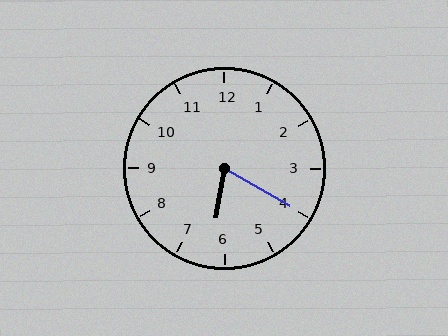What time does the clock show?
6:20.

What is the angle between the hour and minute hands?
Approximately 70 degrees.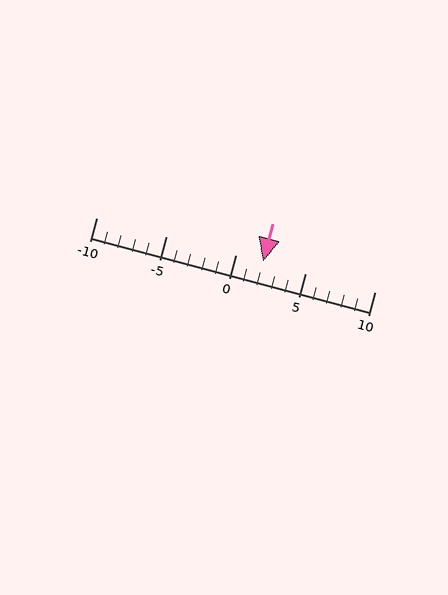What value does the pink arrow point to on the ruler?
The pink arrow points to approximately 2.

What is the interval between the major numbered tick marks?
The major tick marks are spaced 5 units apart.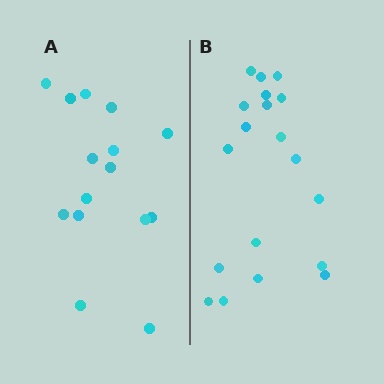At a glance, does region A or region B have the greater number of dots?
Region B (the right region) has more dots.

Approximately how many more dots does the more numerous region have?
Region B has about 4 more dots than region A.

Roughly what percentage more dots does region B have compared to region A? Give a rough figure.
About 25% more.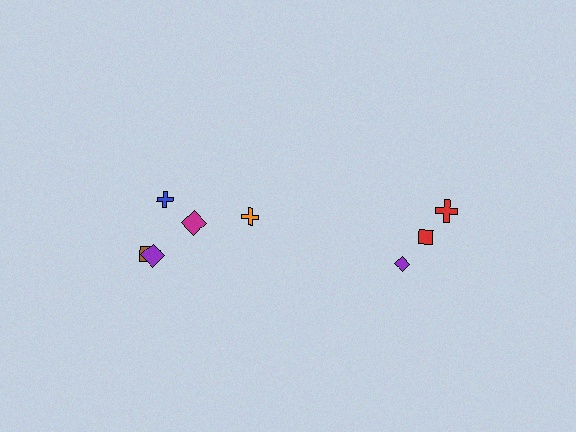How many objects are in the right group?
There are 3 objects.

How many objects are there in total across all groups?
There are 8 objects.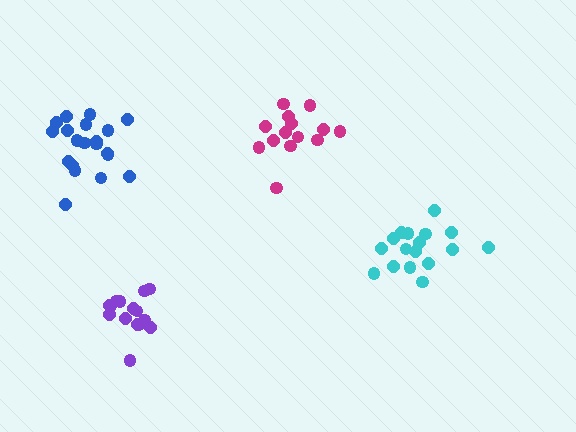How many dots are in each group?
Group 1: 14 dots, Group 2: 16 dots, Group 3: 20 dots, Group 4: 17 dots (67 total).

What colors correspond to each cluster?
The clusters are colored: magenta, purple, blue, cyan.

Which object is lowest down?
The purple cluster is bottommost.